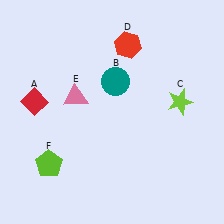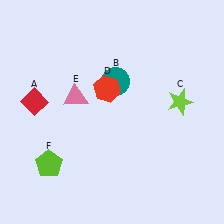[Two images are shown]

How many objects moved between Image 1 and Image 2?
1 object moved between the two images.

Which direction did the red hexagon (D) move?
The red hexagon (D) moved down.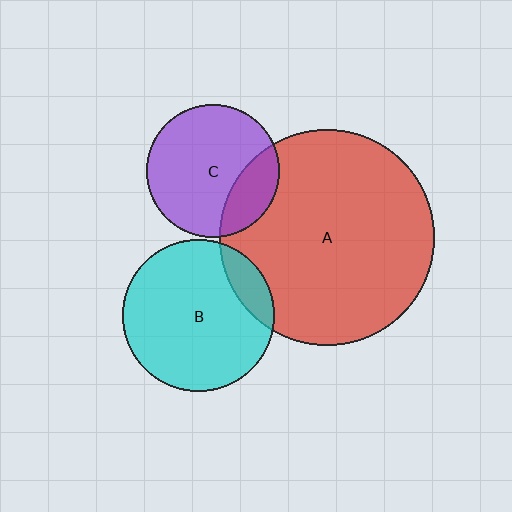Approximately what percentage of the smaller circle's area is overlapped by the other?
Approximately 25%.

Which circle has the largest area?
Circle A (red).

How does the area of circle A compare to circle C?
Approximately 2.6 times.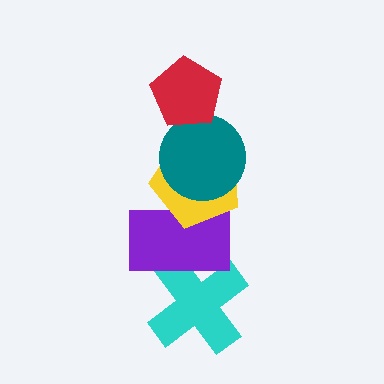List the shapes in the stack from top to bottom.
From top to bottom: the red pentagon, the teal circle, the yellow pentagon, the purple rectangle, the cyan cross.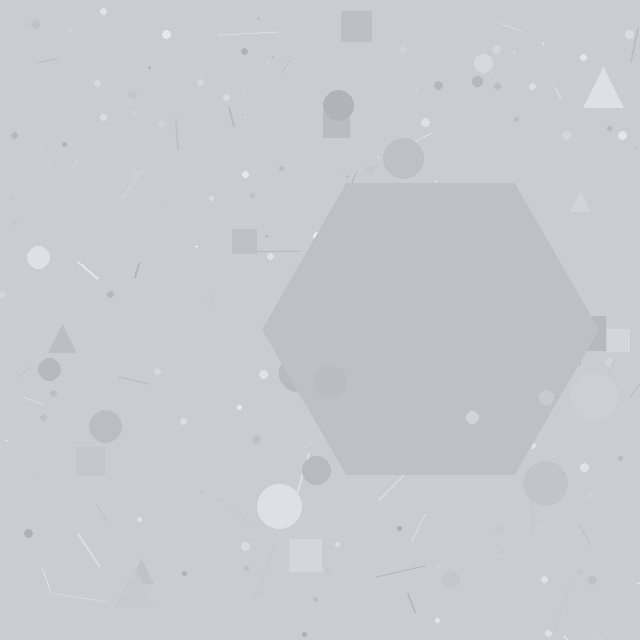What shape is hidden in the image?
A hexagon is hidden in the image.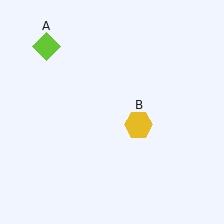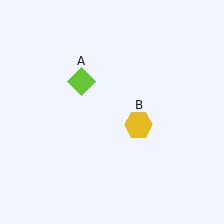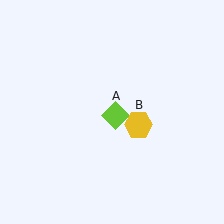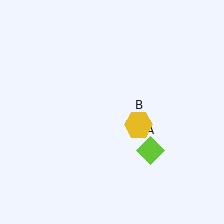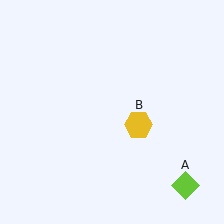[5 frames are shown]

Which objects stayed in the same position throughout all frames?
Yellow hexagon (object B) remained stationary.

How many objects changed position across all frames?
1 object changed position: lime diamond (object A).